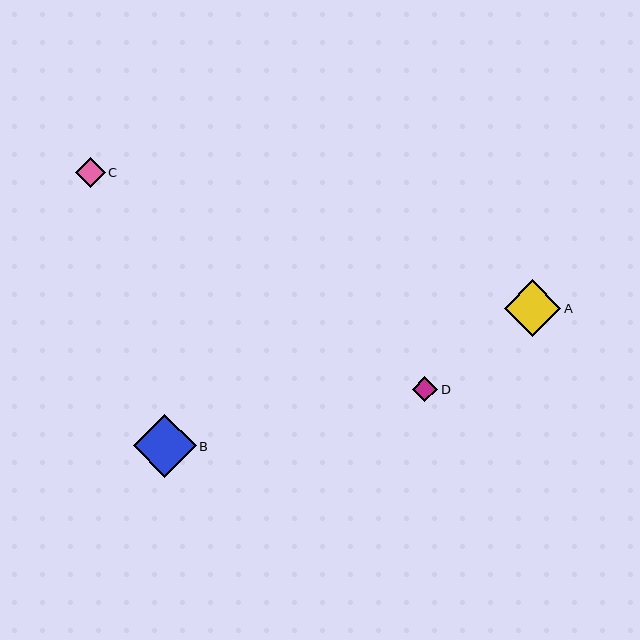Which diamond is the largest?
Diamond B is the largest with a size of approximately 63 pixels.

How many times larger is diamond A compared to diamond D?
Diamond A is approximately 2.2 times the size of diamond D.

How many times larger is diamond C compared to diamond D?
Diamond C is approximately 1.2 times the size of diamond D.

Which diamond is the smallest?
Diamond D is the smallest with a size of approximately 26 pixels.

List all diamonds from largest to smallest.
From largest to smallest: B, A, C, D.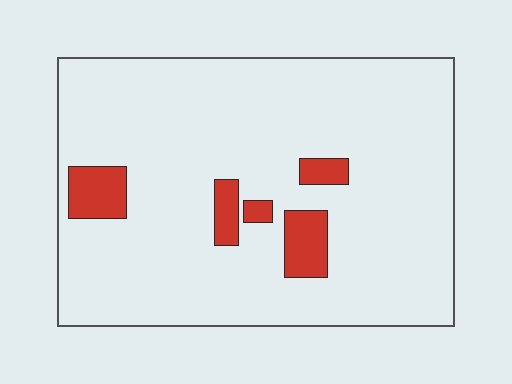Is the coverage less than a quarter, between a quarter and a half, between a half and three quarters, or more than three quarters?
Less than a quarter.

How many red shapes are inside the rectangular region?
5.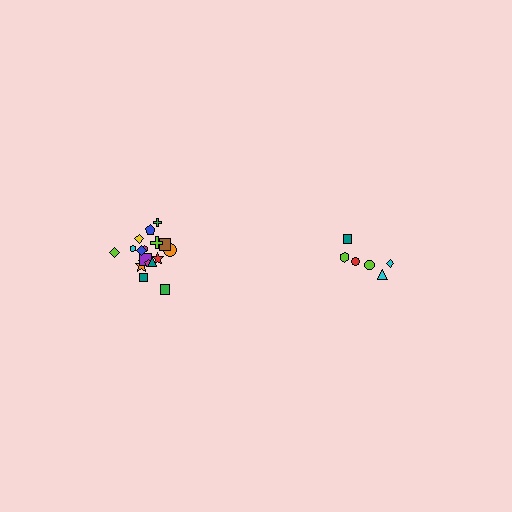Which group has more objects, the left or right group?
The left group.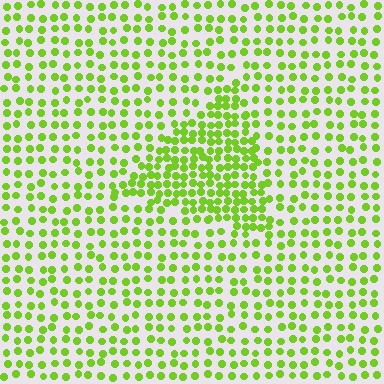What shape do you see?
I see a triangle.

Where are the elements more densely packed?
The elements are more densely packed inside the triangle boundary.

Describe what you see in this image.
The image contains small lime elements arranged at two different densities. A triangle-shaped region is visible where the elements are more densely packed than the surrounding area.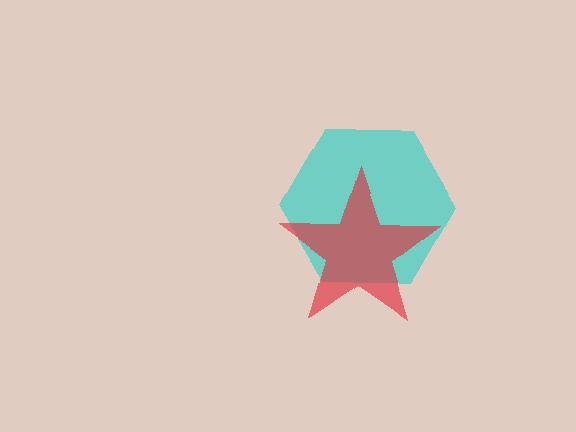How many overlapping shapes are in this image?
There are 2 overlapping shapes in the image.